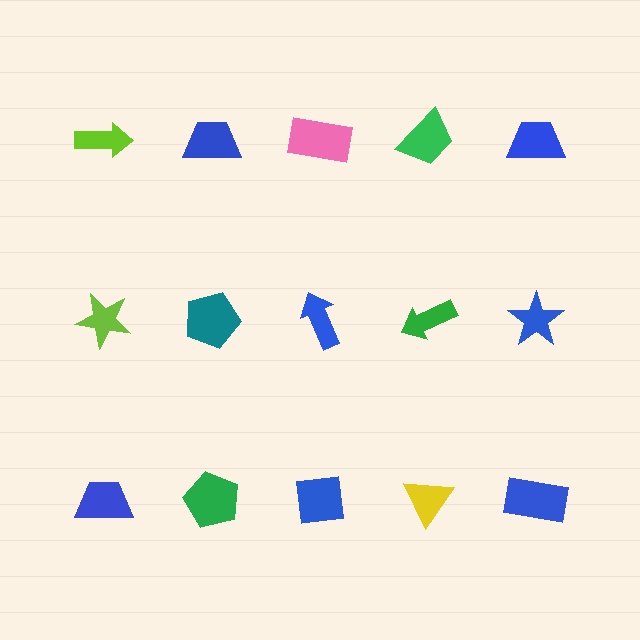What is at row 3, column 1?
A blue trapezoid.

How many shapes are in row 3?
5 shapes.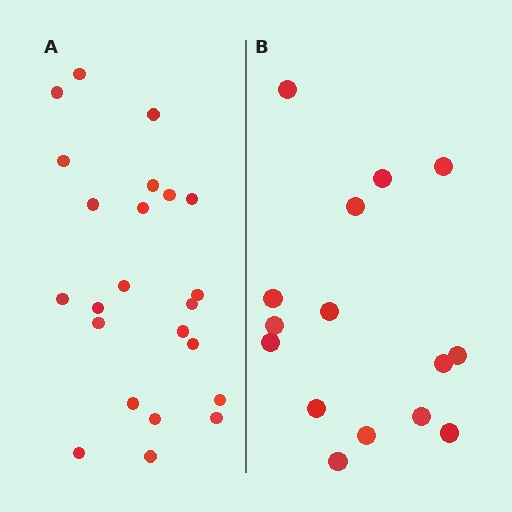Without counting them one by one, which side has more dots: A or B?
Region A (the left region) has more dots.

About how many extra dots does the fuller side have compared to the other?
Region A has roughly 8 or so more dots than region B.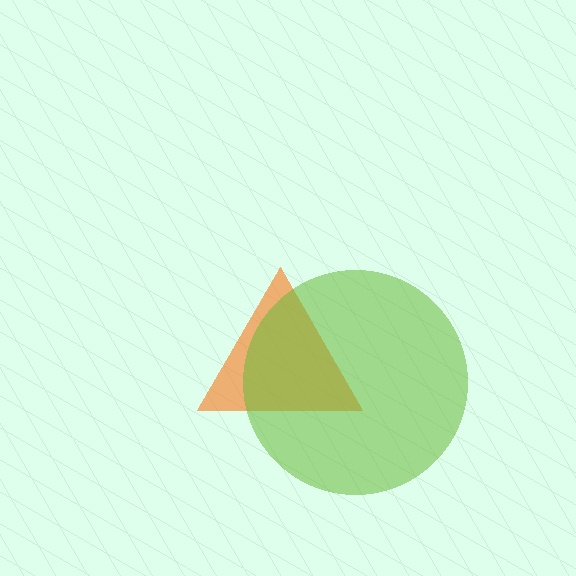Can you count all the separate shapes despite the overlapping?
Yes, there are 2 separate shapes.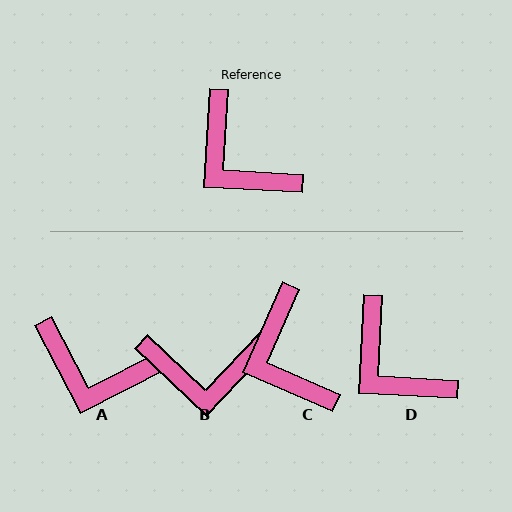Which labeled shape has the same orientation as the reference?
D.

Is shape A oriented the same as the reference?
No, it is off by about 30 degrees.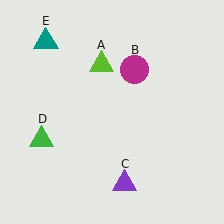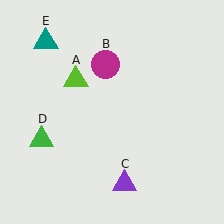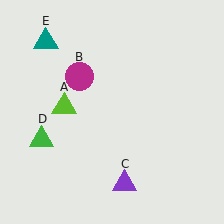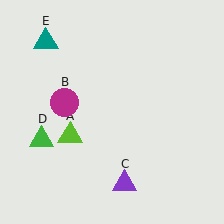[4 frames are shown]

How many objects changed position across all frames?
2 objects changed position: lime triangle (object A), magenta circle (object B).